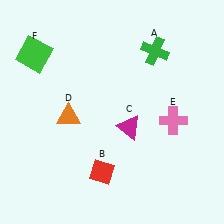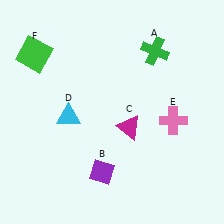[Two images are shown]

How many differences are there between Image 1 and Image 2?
There are 2 differences between the two images.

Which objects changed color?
B changed from red to purple. D changed from orange to cyan.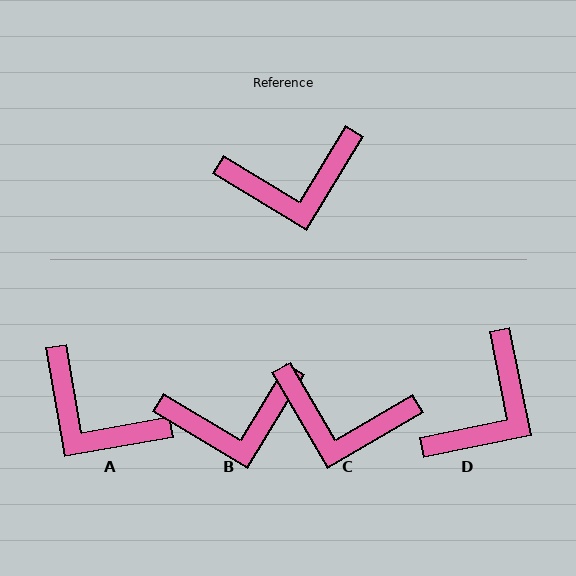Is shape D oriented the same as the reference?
No, it is off by about 43 degrees.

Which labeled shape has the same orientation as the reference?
B.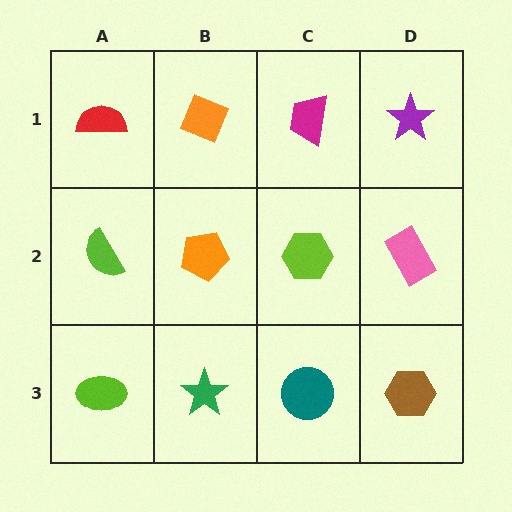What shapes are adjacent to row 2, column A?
A red semicircle (row 1, column A), a lime ellipse (row 3, column A), an orange pentagon (row 2, column B).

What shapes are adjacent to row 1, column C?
A lime hexagon (row 2, column C), an orange diamond (row 1, column B), a purple star (row 1, column D).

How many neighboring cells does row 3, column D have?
2.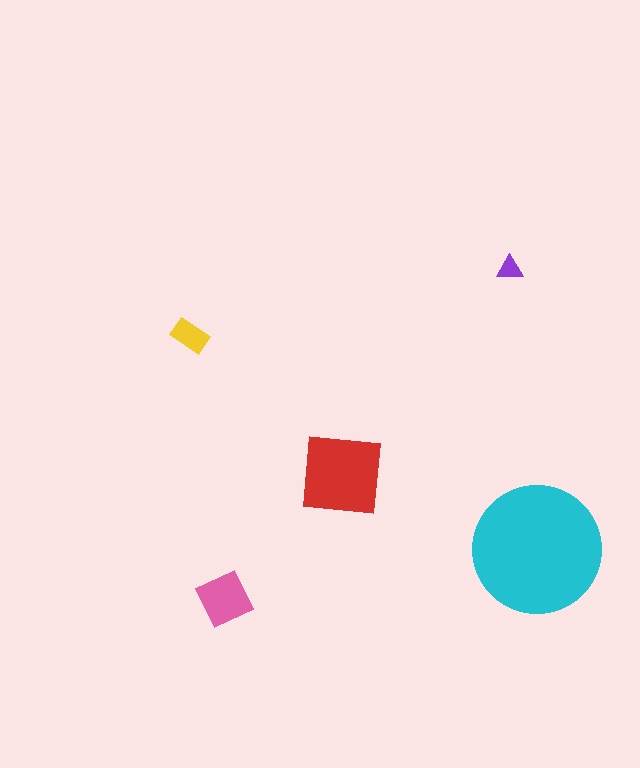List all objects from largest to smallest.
The cyan circle, the red square, the pink square, the yellow rectangle, the purple triangle.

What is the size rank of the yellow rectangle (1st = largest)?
4th.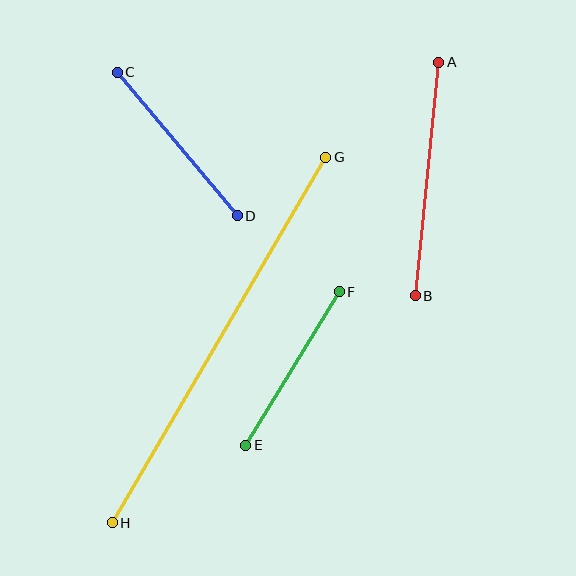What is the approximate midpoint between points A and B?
The midpoint is at approximately (427, 179) pixels.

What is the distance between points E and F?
The distance is approximately 180 pixels.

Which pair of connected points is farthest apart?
Points G and H are farthest apart.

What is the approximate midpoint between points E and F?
The midpoint is at approximately (293, 369) pixels.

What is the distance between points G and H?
The distance is approximately 423 pixels.